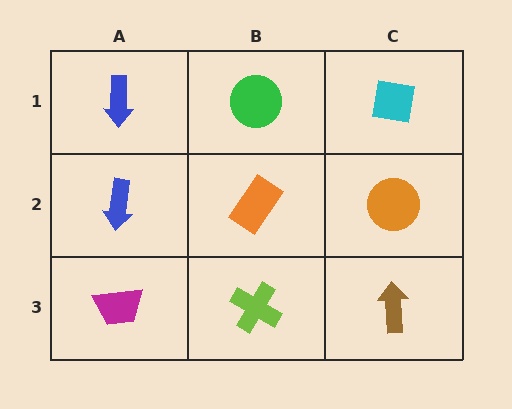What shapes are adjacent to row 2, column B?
A green circle (row 1, column B), a lime cross (row 3, column B), a blue arrow (row 2, column A), an orange circle (row 2, column C).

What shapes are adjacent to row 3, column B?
An orange rectangle (row 2, column B), a magenta trapezoid (row 3, column A), a brown arrow (row 3, column C).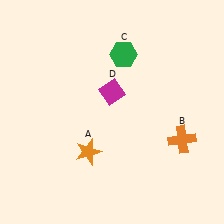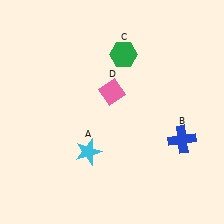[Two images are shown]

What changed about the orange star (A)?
In Image 1, A is orange. In Image 2, it changed to cyan.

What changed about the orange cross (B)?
In Image 1, B is orange. In Image 2, it changed to blue.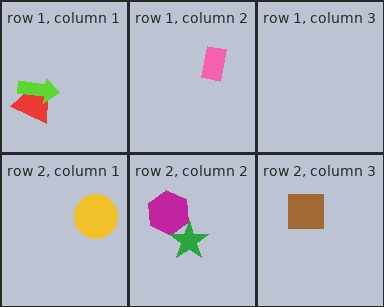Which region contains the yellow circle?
The row 2, column 1 region.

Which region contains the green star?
The row 2, column 2 region.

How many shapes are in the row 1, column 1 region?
2.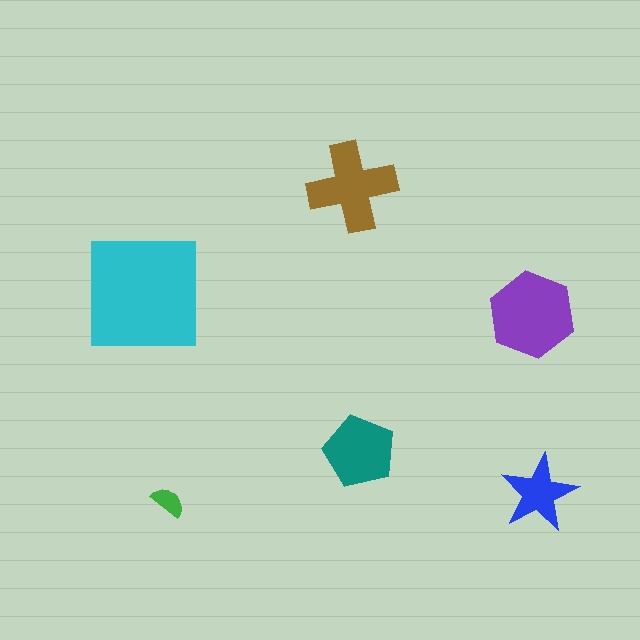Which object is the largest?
The cyan square.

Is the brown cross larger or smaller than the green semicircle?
Larger.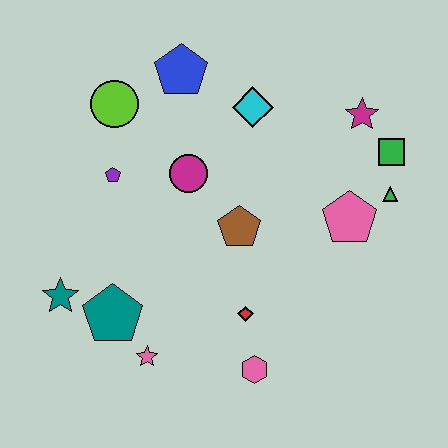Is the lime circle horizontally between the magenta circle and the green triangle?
No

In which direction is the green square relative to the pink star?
The green square is to the right of the pink star.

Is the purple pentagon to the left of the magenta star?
Yes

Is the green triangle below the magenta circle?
Yes